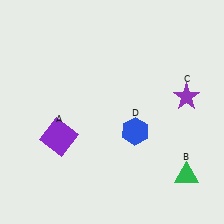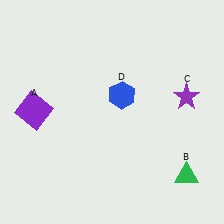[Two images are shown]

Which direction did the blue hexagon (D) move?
The blue hexagon (D) moved up.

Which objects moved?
The objects that moved are: the purple square (A), the blue hexagon (D).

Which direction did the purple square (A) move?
The purple square (A) moved up.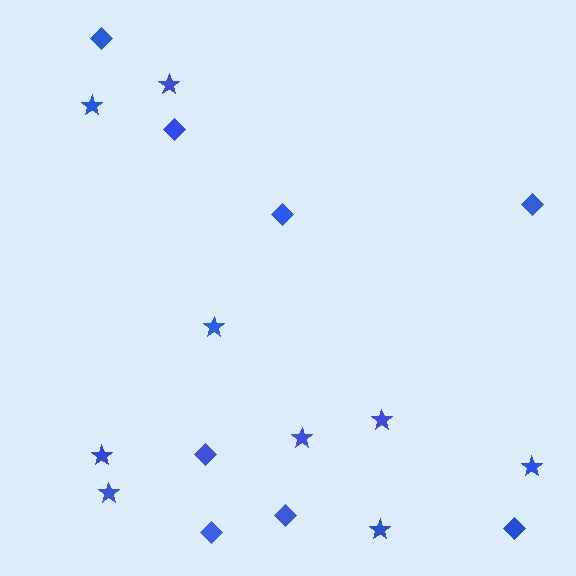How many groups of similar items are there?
There are 2 groups: one group of stars (9) and one group of diamonds (8).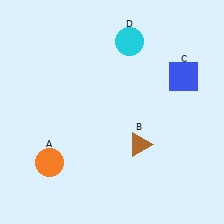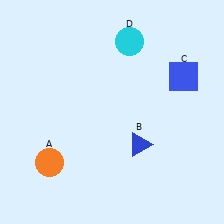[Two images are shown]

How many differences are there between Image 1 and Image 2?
There is 1 difference between the two images.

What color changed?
The triangle (B) changed from brown in Image 1 to blue in Image 2.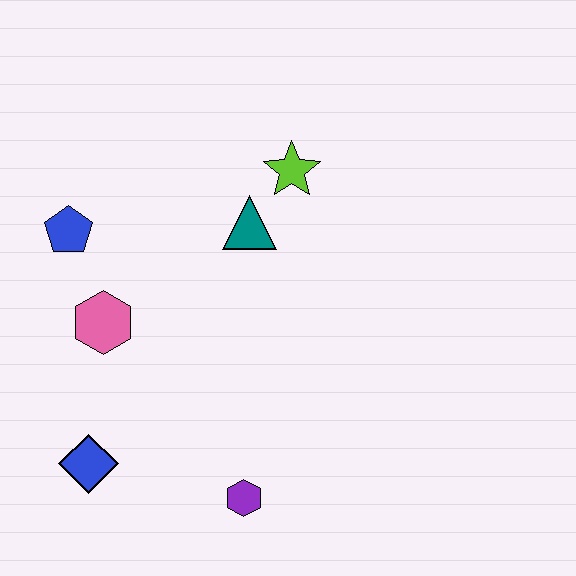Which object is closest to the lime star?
The teal triangle is closest to the lime star.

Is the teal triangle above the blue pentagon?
Yes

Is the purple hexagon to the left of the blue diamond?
No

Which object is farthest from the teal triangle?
The blue diamond is farthest from the teal triangle.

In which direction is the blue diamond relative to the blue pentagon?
The blue diamond is below the blue pentagon.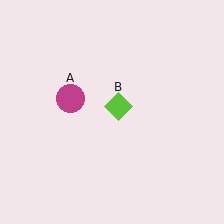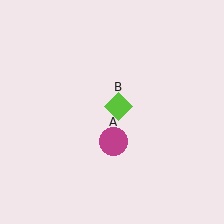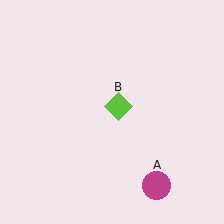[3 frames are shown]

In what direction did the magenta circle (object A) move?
The magenta circle (object A) moved down and to the right.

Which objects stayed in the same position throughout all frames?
Lime diamond (object B) remained stationary.